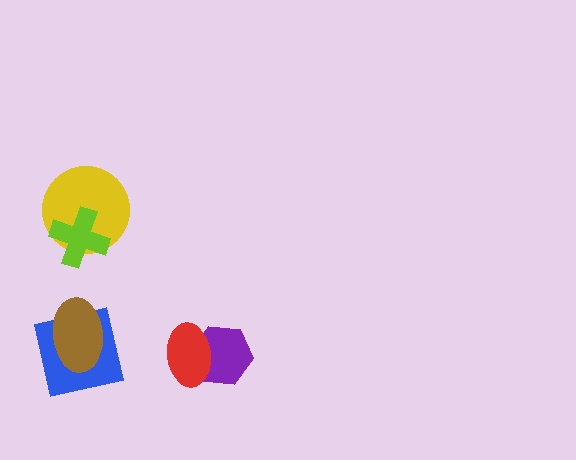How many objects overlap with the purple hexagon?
1 object overlaps with the purple hexagon.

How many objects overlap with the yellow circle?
1 object overlaps with the yellow circle.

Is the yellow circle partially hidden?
Yes, it is partially covered by another shape.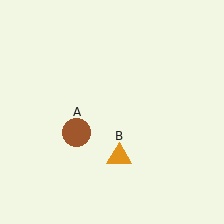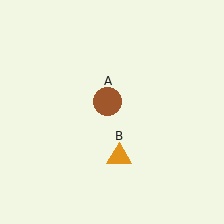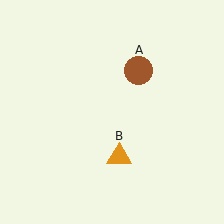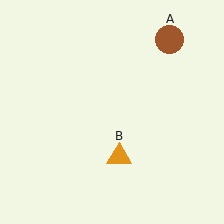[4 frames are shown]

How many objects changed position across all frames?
1 object changed position: brown circle (object A).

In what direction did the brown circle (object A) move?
The brown circle (object A) moved up and to the right.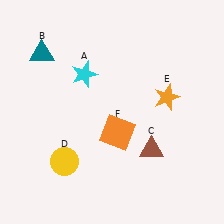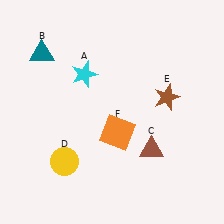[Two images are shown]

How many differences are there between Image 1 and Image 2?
There is 1 difference between the two images.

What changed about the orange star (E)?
In Image 1, E is orange. In Image 2, it changed to brown.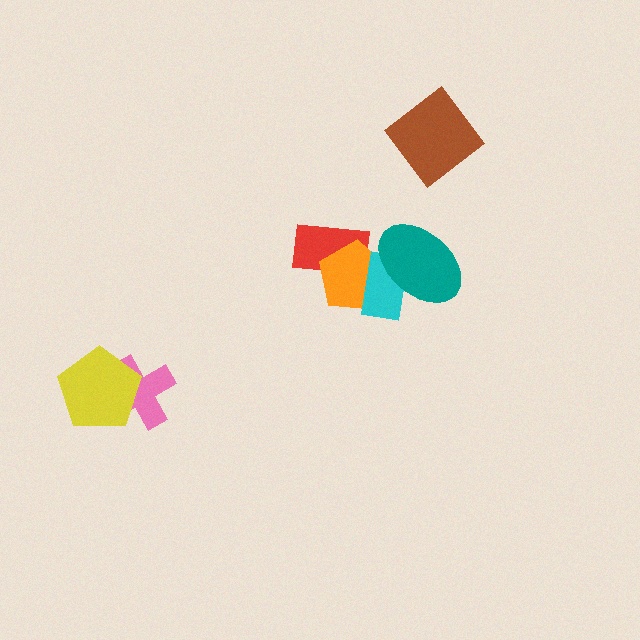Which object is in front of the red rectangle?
The orange pentagon is in front of the red rectangle.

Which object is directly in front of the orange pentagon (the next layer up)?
The cyan rectangle is directly in front of the orange pentagon.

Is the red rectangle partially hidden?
Yes, it is partially covered by another shape.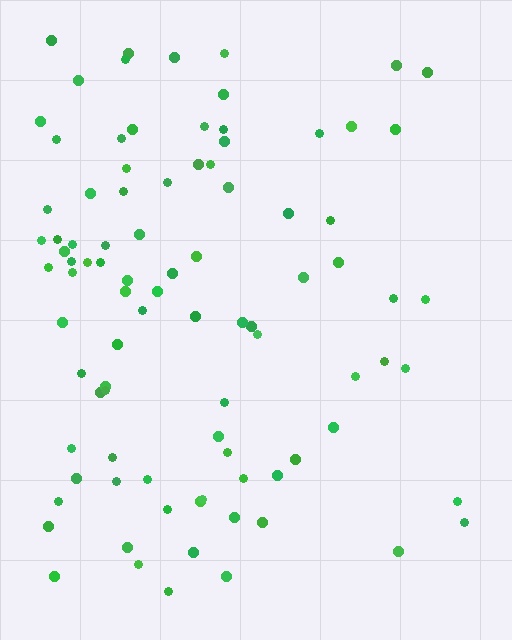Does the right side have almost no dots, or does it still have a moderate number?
Still a moderate number, just noticeably fewer than the left.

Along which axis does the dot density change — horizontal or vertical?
Horizontal.